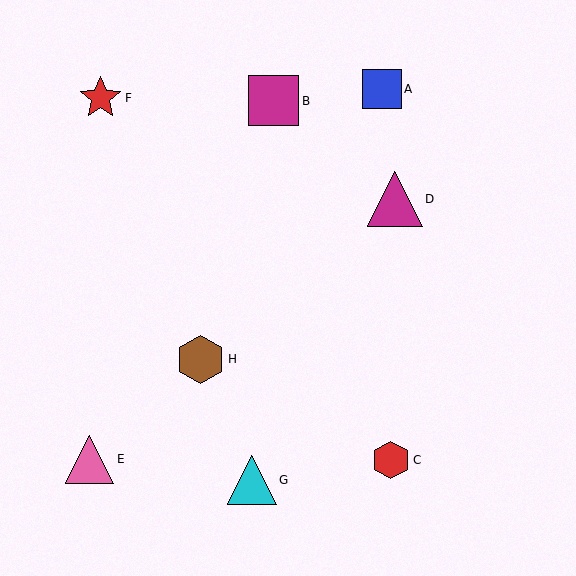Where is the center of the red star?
The center of the red star is at (101, 98).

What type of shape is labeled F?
Shape F is a red star.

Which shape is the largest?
The magenta triangle (labeled D) is the largest.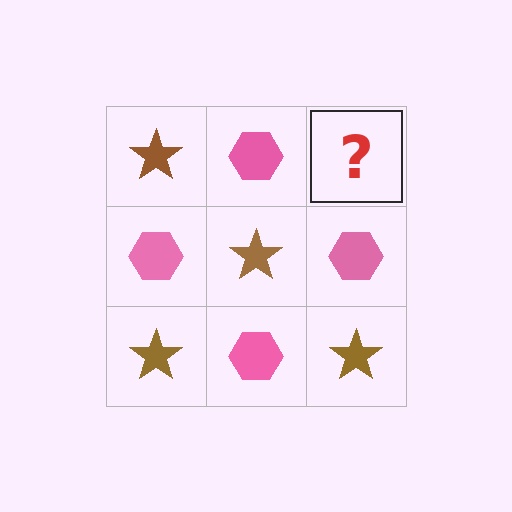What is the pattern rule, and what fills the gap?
The rule is that it alternates brown star and pink hexagon in a checkerboard pattern. The gap should be filled with a brown star.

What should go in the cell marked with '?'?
The missing cell should contain a brown star.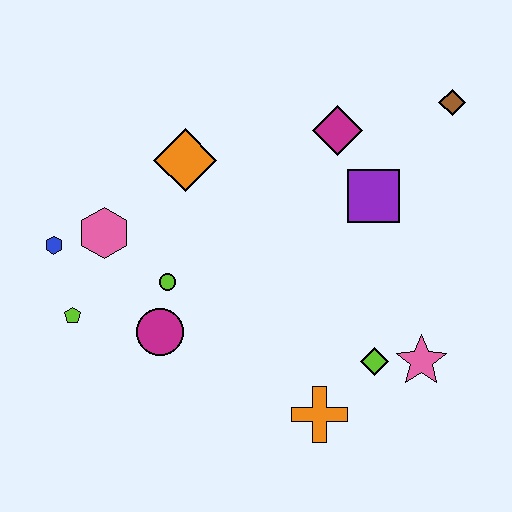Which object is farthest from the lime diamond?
The blue hexagon is farthest from the lime diamond.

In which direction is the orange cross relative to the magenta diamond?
The orange cross is below the magenta diamond.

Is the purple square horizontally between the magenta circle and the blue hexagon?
No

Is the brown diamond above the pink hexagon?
Yes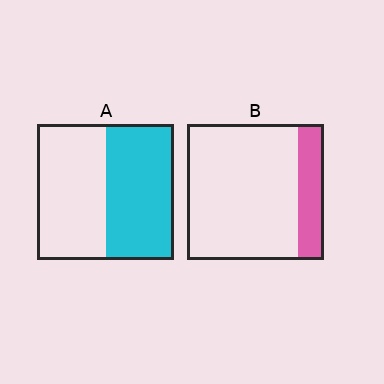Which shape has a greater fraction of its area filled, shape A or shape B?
Shape A.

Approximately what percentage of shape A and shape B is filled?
A is approximately 50% and B is approximately 20%.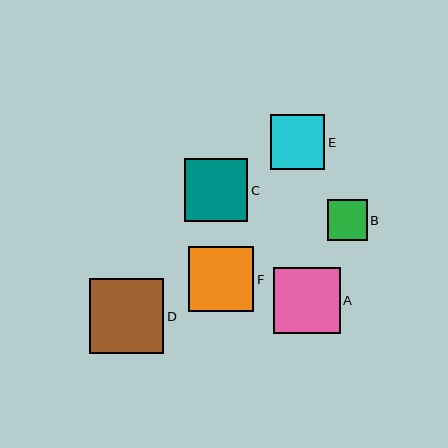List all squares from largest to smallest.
From largest to smallest: D, A, F, C, E, B.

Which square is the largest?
Square D is the largest with a size of approximately 74 pixels.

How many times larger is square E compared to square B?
Square E is approximately 1.4 times the size of square B.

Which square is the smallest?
Square B is the smallest with a size of approximately 40 pixels.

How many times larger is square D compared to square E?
Square D is approximately 1.4 times the size of square E.